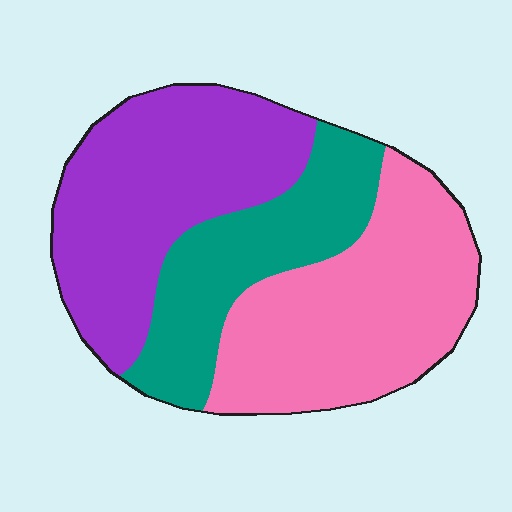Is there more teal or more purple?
Purple.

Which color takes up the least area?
Teal, at roughly 25%.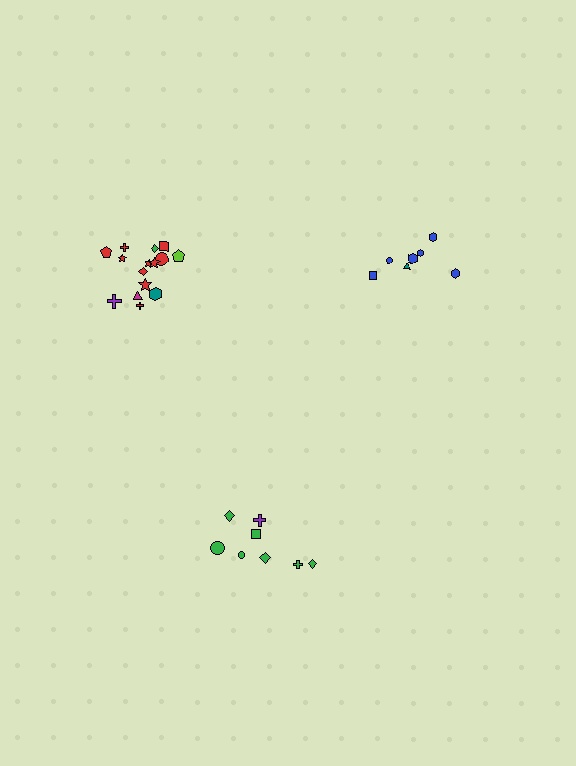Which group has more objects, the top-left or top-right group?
The top-left group.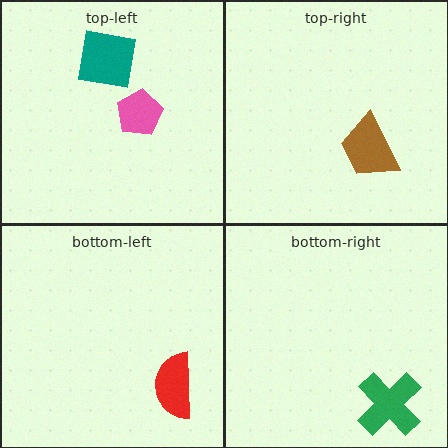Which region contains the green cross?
The bottom-right region.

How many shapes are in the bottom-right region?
1.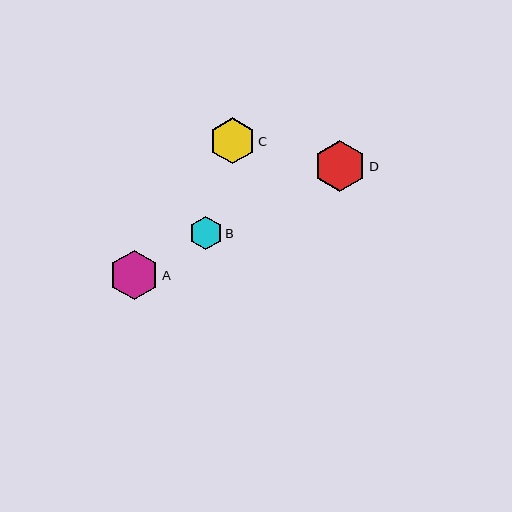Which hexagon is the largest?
Hexagon D is the largest with a size of approximately 52 pixels.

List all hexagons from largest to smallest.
From largest to smallest: D, A, C, B.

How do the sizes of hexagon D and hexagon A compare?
Hexagon D and hexagon A are approximately the same size.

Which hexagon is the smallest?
Hexagon B is the smallest with a size of approximately 33 pixels.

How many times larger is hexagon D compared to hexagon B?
Hexagon D is approximately 1.6 times the size of hexagon B.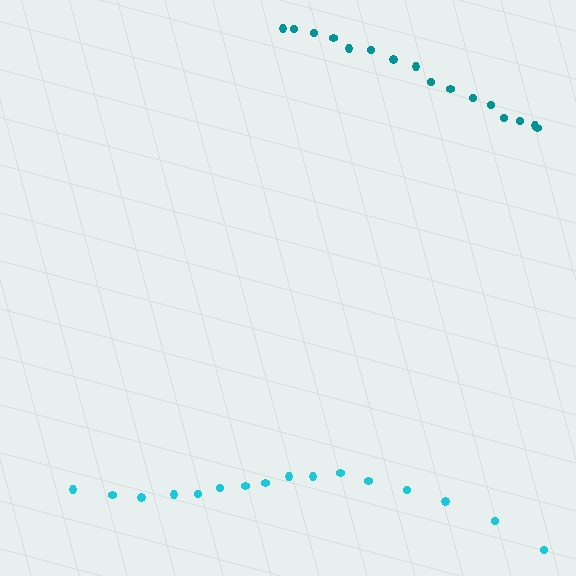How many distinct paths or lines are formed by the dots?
There are 2 distinct paths.